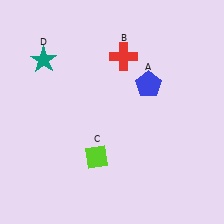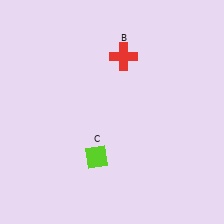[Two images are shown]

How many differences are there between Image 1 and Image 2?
There are 2 differences between the two images.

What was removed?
The blue pentagon (A), the teal star (D) were removed in Image 2.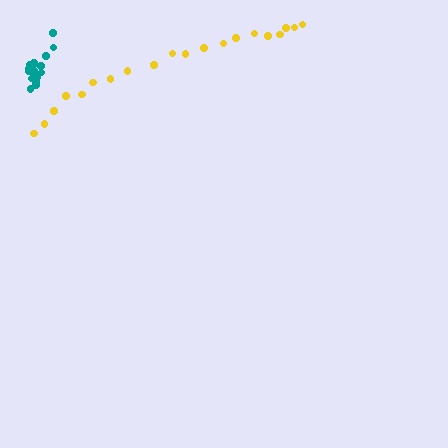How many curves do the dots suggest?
There are 2 distinct paths.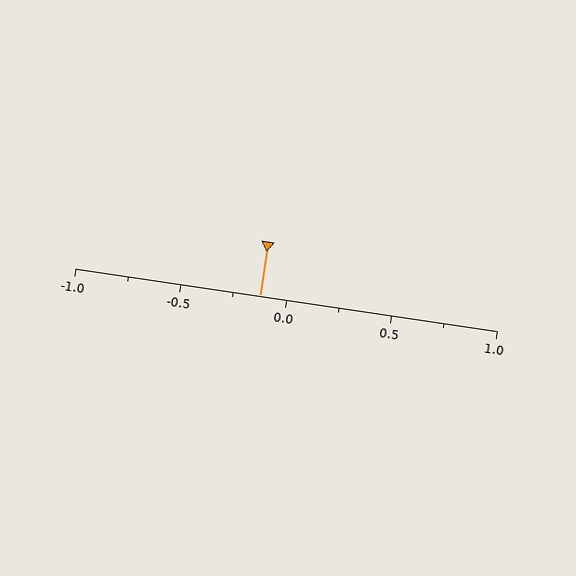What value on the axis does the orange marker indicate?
The marker indicates approximately -0.12.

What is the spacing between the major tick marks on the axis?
The major ticks are spaced 0.5 apart.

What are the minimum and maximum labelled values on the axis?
The axis runs from -1.0 to 1.0.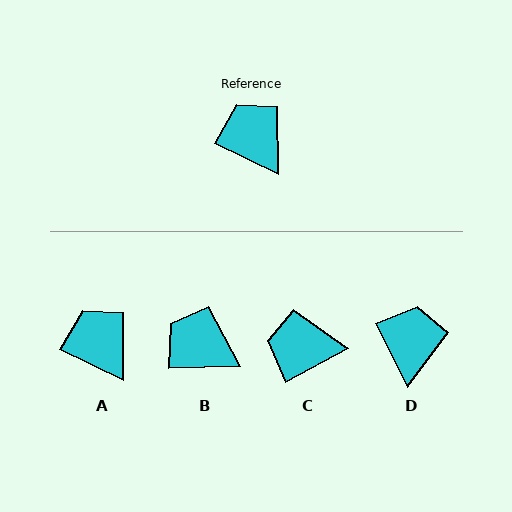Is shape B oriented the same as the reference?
No, it is off by about 27 degrees.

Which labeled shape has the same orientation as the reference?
A.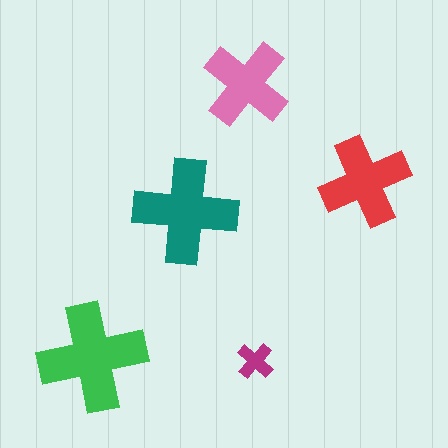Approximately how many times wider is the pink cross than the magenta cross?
About 2.5 times wider.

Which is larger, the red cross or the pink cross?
The red one.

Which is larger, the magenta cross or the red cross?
The red one.